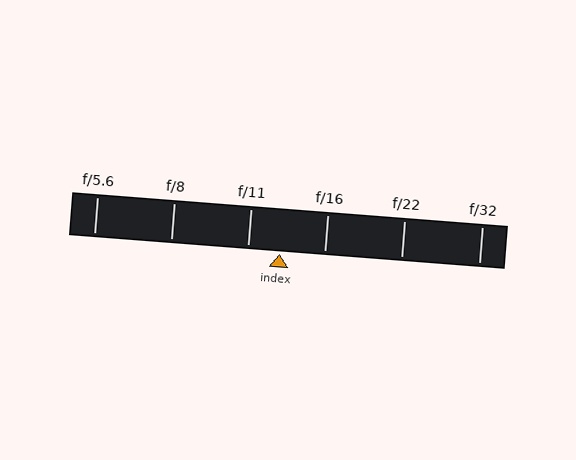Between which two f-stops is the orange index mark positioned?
The index mark is between f/11 and f/16.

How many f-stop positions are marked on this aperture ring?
There are 6 f-stop positions marked.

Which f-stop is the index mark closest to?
The index mark is closest to f/11.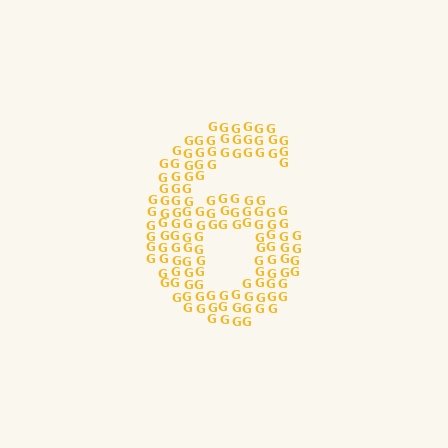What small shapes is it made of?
It is made of small letter G's.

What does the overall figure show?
The overall figure shows the digit 6.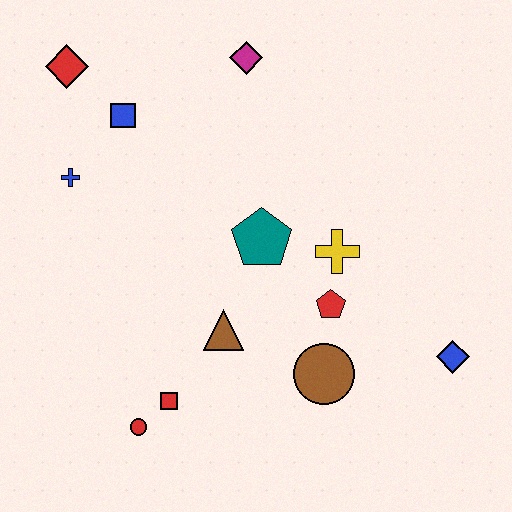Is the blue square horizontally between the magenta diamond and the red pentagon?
No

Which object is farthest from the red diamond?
The blue diamond is farthest from the red diamond.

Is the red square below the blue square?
Yes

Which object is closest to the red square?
The red circle is closest to the red square.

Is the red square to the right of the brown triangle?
No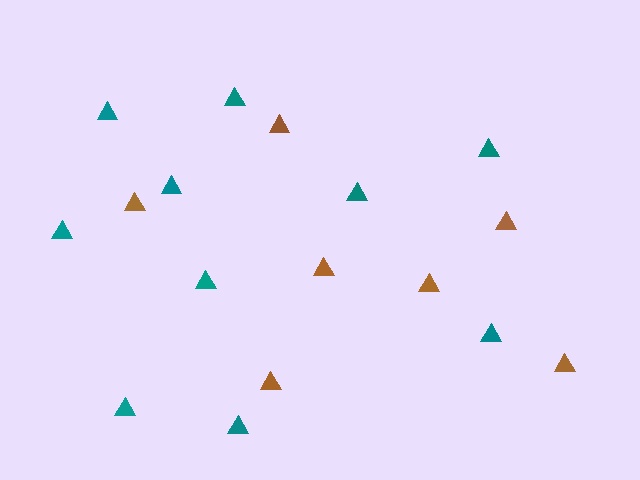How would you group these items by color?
There are 2 groups: one group of teal triangles (10) and one group of brown triangles (7).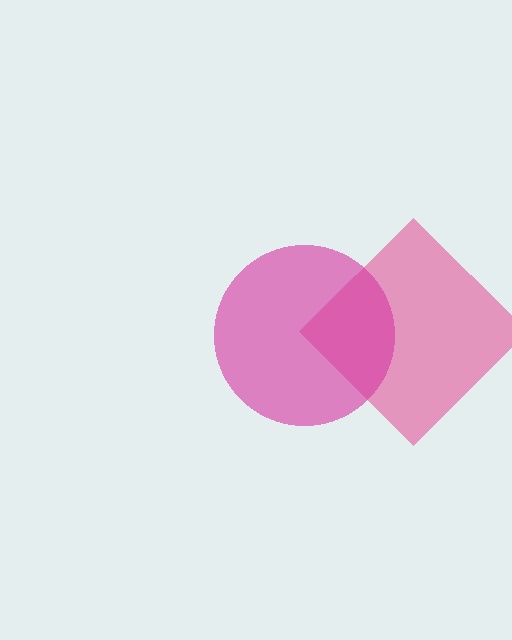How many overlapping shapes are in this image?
There are 2 overlapping shapes in the image.